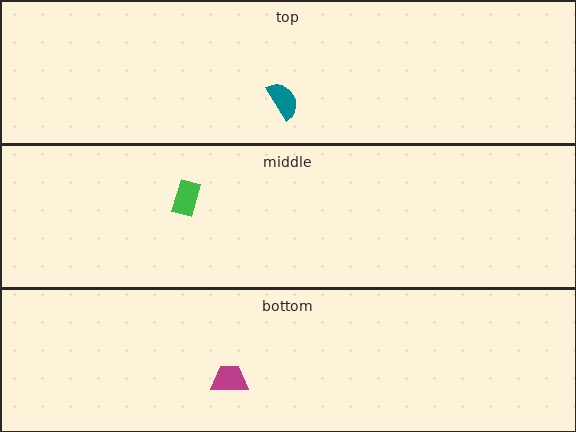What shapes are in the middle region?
The green rectangle.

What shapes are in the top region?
The teal semicircle.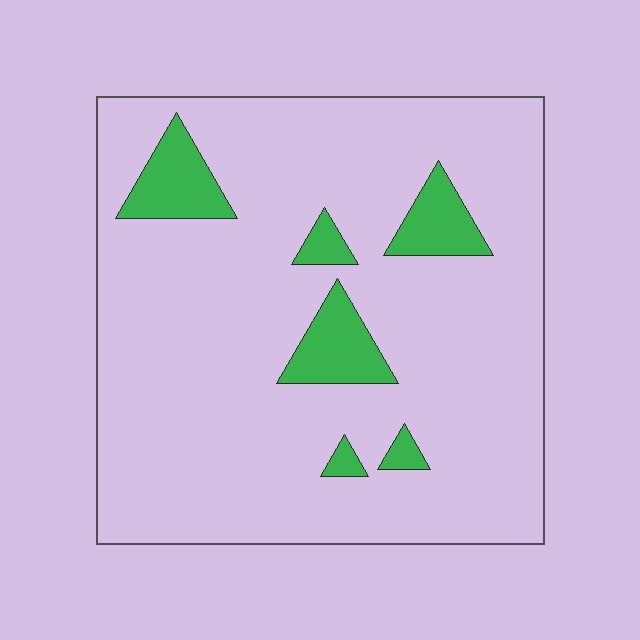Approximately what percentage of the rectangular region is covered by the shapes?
Approximately 10%.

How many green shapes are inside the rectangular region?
6.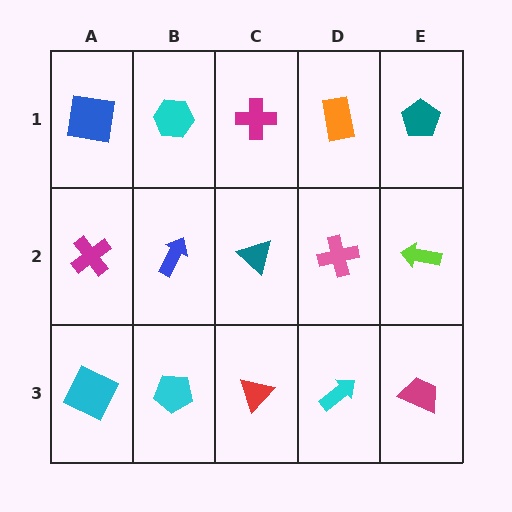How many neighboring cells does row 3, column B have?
3.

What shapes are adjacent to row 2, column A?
A blue square (row 1, column A), a cyan square (row 3, column A), a blue arrow (row 2, column B).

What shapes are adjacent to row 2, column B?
A cyan hexagon (row 1, column B), a cyan pentagon (row 3, column B), a magenta cross (row 2, column A), a teal triangle (row 2, column C).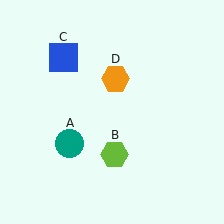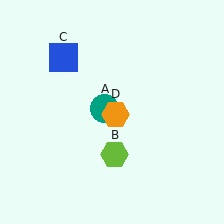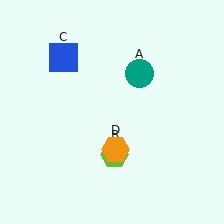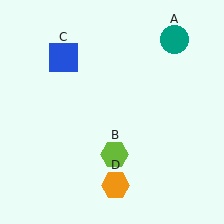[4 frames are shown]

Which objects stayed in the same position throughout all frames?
Lime hexagon (object B) and blue square (object C) remained stationary.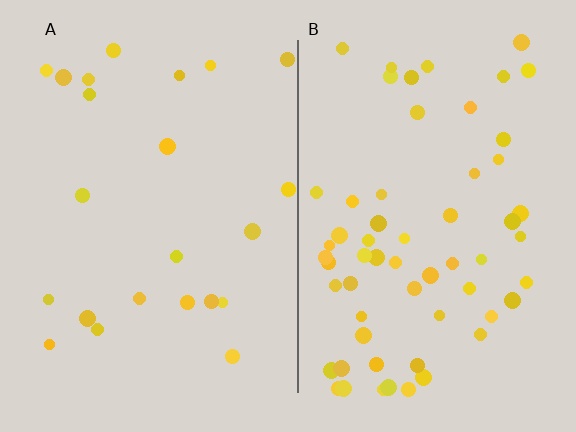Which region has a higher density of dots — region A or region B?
B (the right).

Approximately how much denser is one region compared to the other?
Approximately 2.7× — region B over region A.